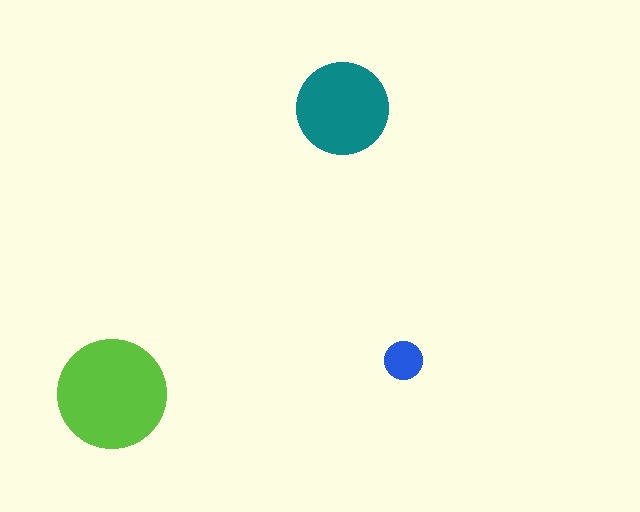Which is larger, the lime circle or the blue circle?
The lime one.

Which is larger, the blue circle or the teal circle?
The teal one.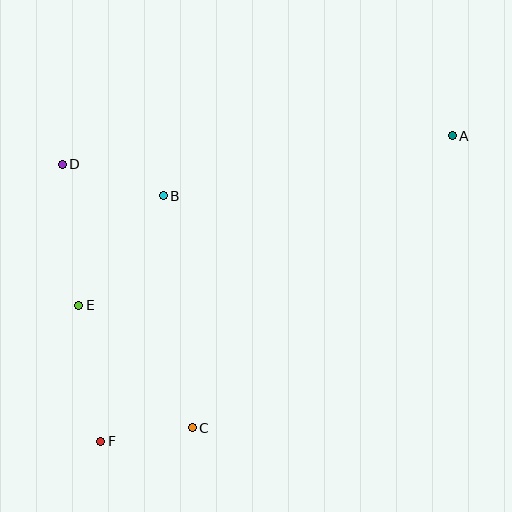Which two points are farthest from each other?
Points A and F are farthest from each other.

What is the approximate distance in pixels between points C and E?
The distance between C and E is approximately 167 pixels.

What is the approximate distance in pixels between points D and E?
The distance between D and E is approximately 142 pixels.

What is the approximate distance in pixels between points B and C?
The distance between B and C is approximately 234 pixels.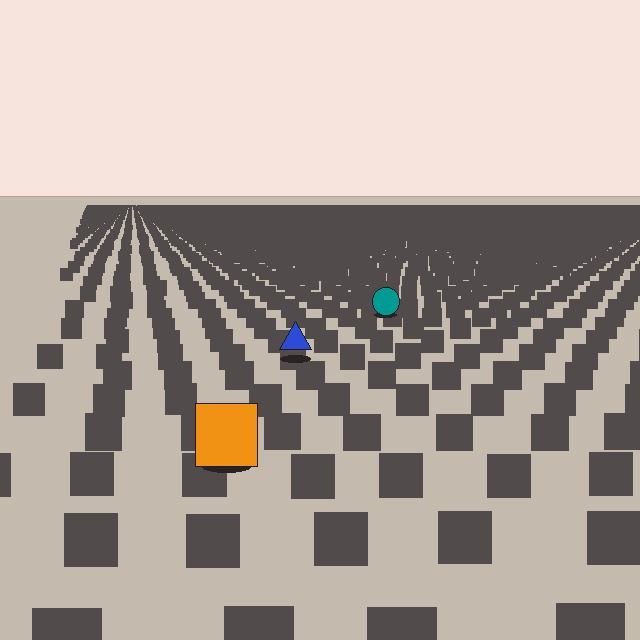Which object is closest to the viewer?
The orange square is closest. The texture marks near it are larger and more spread out.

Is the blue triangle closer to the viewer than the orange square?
No. The orange square is closer — you can tell from the texture gradient: the ground texture is coarser near it.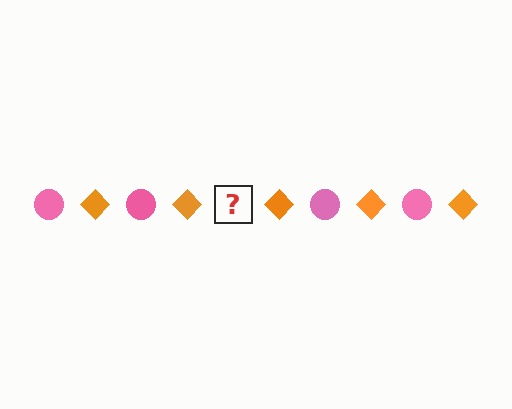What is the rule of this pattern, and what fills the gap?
The rule is that the pattern alternates between pink circle and orange diamond. The gap should be filled with a pink circle.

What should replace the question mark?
The question mark should be replaced with a pink circle.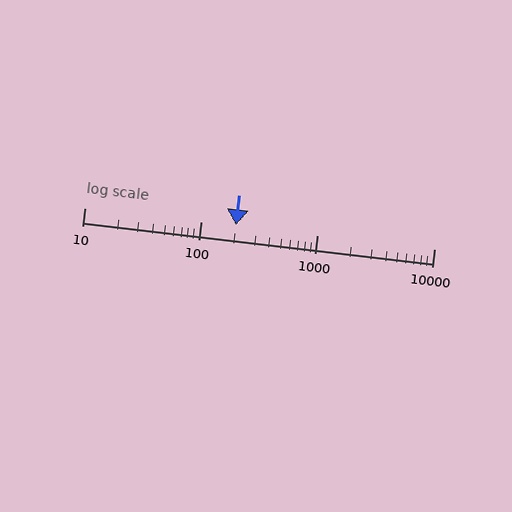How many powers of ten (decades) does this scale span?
The scale spans 3 decades, from 10 to 10000.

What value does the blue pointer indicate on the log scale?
The pointer indicates approximately 200.